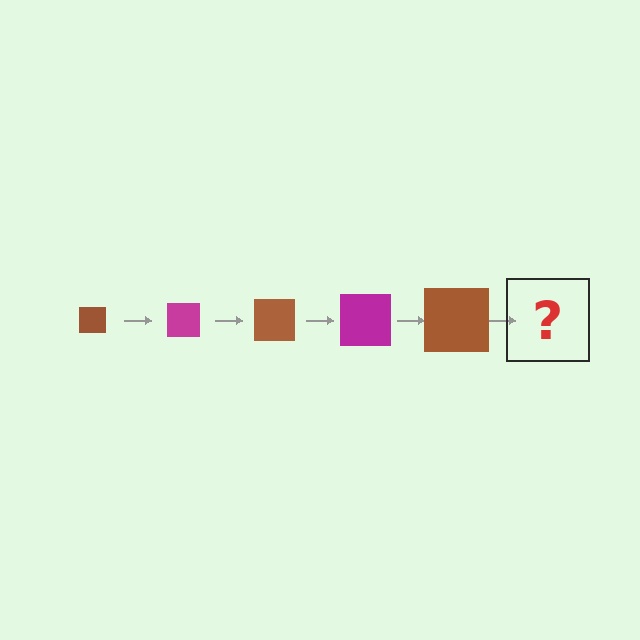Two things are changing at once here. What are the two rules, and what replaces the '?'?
The two rules are that the square grows larger each step and the color cycles through brown and magenta. The '?' should be a magenta square, larger than the previous one.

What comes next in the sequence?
The next element should be a magenta square, larger than the previous one.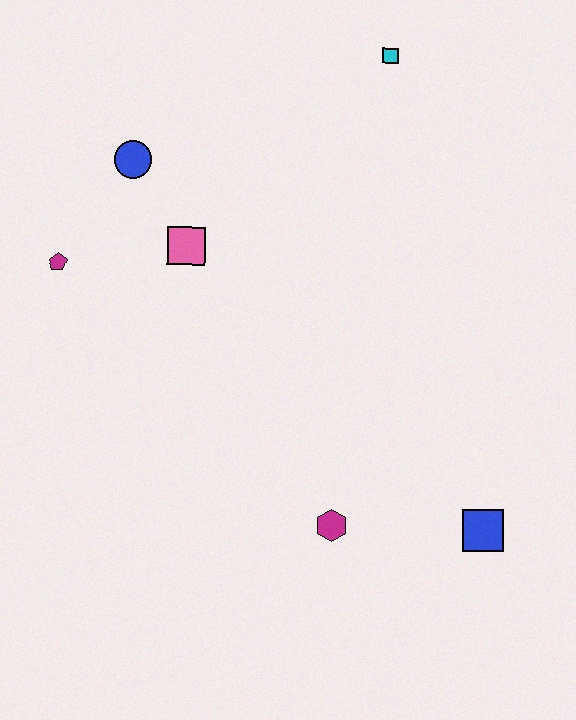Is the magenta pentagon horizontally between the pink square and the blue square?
No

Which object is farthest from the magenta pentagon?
The blue square is farthest from the magenta pentagon.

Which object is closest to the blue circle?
The pink square is closest to the blue circle.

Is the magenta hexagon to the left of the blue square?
Yes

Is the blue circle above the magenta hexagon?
Yes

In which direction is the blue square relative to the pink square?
The blue square is to the right of the pink square.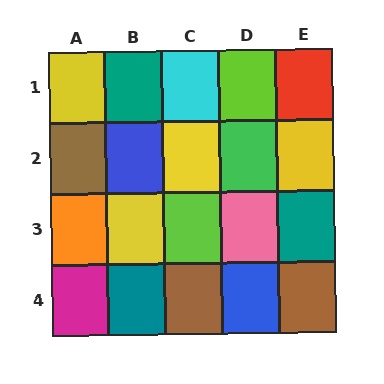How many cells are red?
1 cell is red.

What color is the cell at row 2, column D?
Green.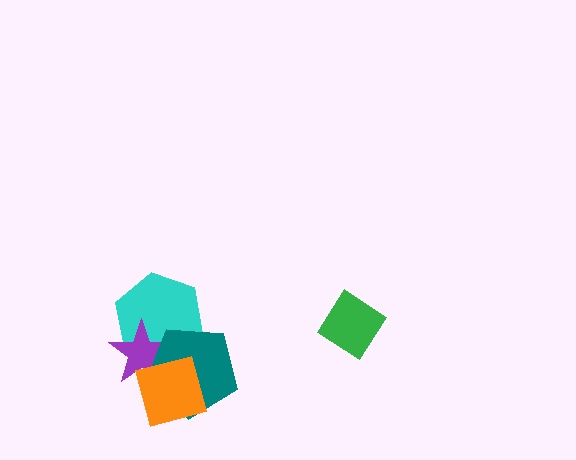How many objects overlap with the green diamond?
0 objects overlap with the green diamond.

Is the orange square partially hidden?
No, no other shape covers it.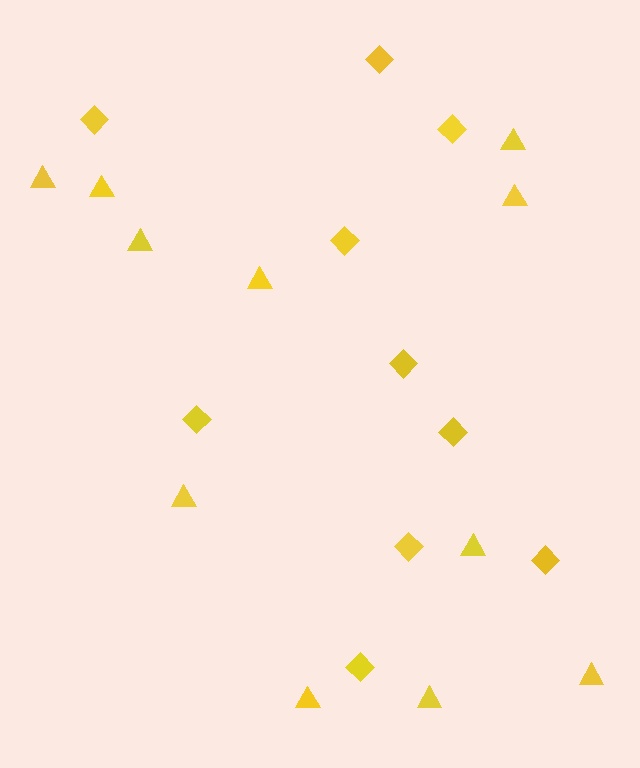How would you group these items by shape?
There are 2 groups: one group of diamonds (10) and one group of triangles (11).